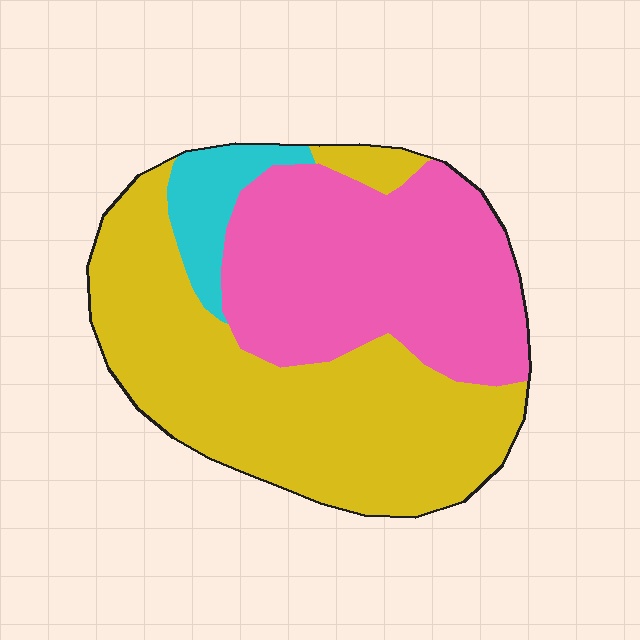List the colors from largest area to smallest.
From largest to smallest: yellow, pink, cyan.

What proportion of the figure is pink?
Pink covers roughly 40% of the figure.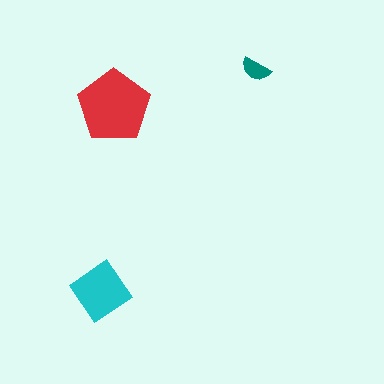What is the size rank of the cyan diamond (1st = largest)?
2nd.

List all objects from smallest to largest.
The teal semicircle, the cyan diamond, the red pentagon.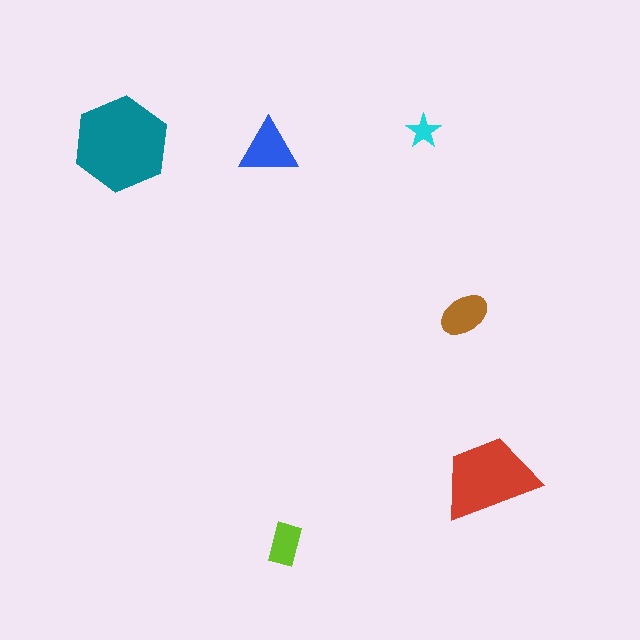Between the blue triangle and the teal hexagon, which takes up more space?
The teal hexagon.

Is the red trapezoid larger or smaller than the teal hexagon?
Smaller.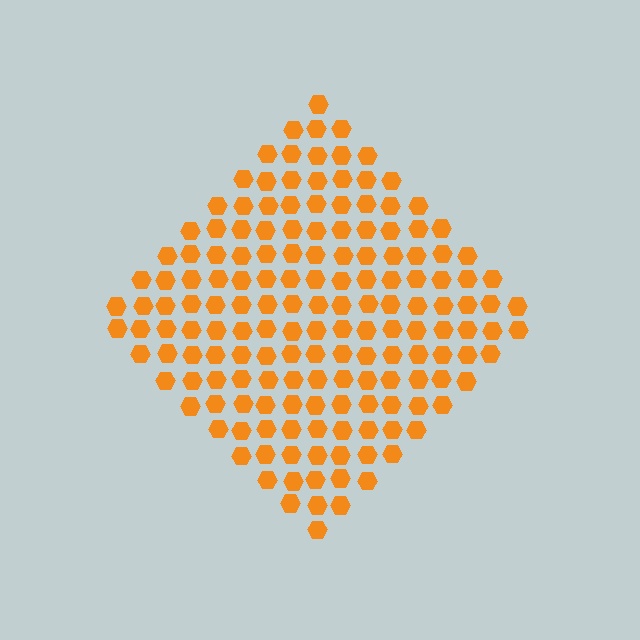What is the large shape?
The large shape is a diamond.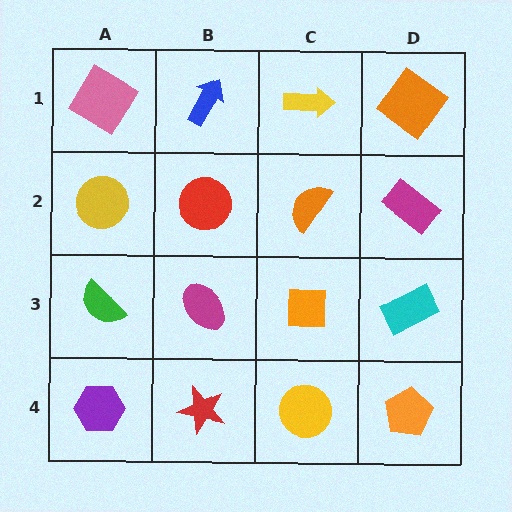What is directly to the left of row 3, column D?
An orange square.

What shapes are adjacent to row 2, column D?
An orange diamond (row 1, column D), a cyan rectangle (row 3, column D), an orange semicircle (row 2, column C).